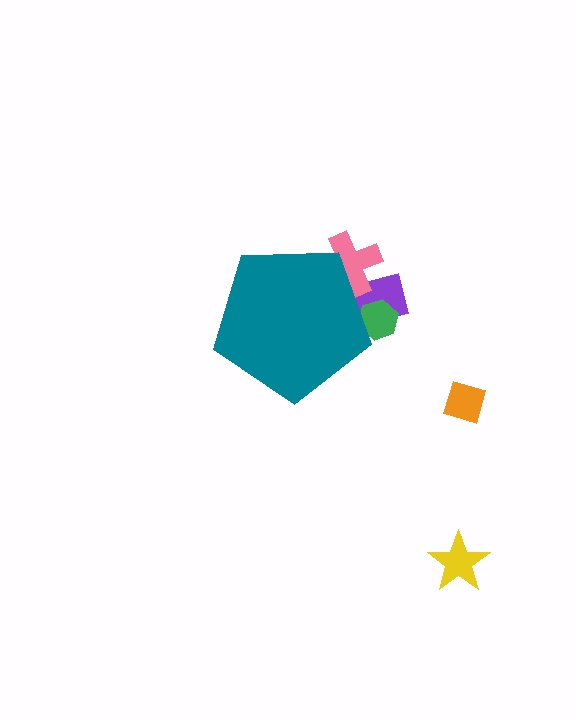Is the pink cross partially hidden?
Yes, the pink cross is partially hidden behind the teal pentagon.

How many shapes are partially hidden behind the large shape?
3 shapes are partially hidden.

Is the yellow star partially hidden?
No, the yellow star is fully visible.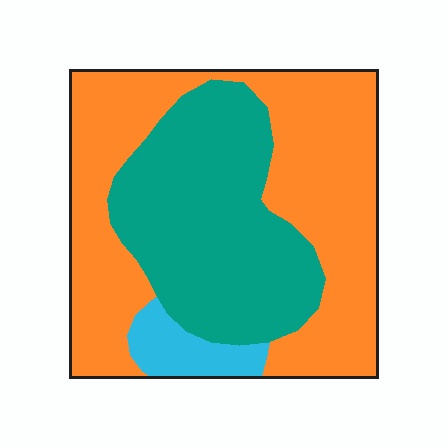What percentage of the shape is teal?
Teal takes up between a quarter and a half of the shape.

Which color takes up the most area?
Orange, at roughly 55%.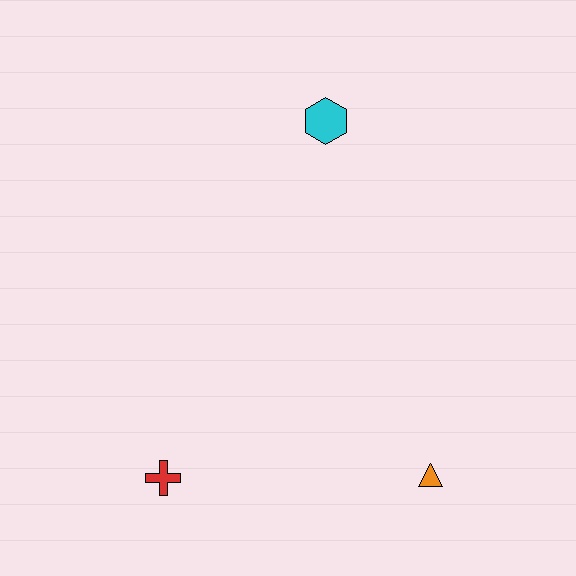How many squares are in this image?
There are no squares.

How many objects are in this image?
There are 3 objects.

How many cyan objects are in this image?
There is 1 cyan object.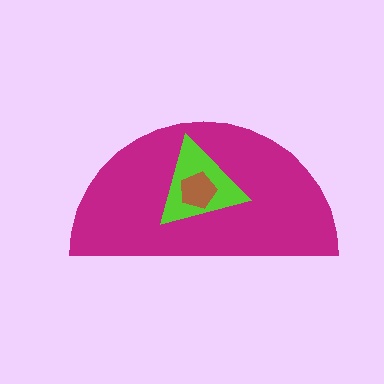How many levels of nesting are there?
3.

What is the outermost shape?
The magenta semicircle.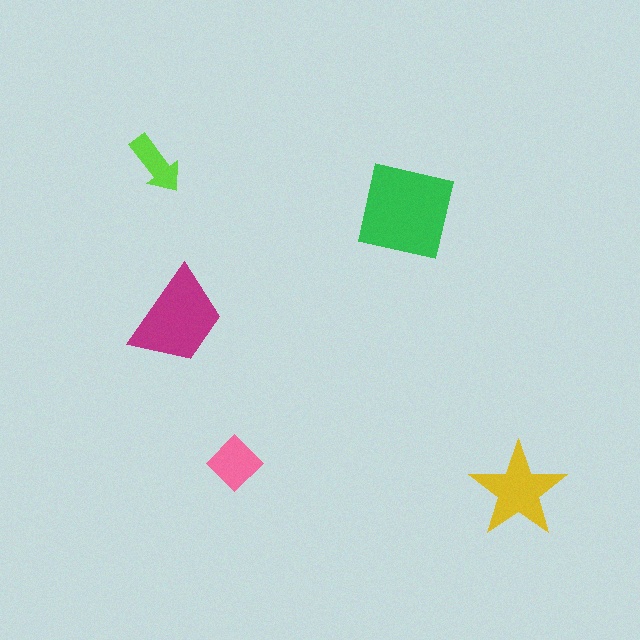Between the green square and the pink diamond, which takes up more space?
The green square.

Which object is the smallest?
The lime arrow.